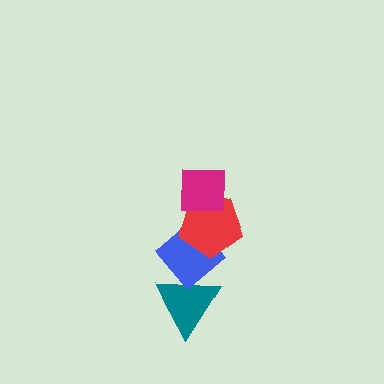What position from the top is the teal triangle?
The teal triangle is 4th from the top.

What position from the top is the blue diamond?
The blue diamond is 3rd from the top.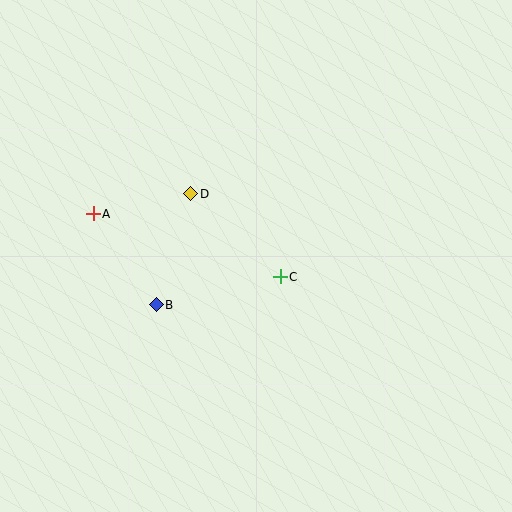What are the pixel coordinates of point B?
Point B is at (156, 305).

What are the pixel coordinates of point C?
Point C is at (280, 277).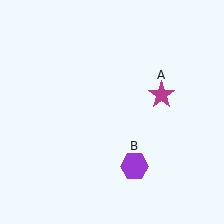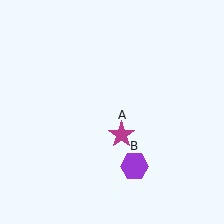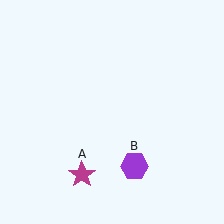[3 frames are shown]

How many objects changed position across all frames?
1 object changed position: magenta star (object A).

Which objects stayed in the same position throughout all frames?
Purple hexagon (object B) remained stationary.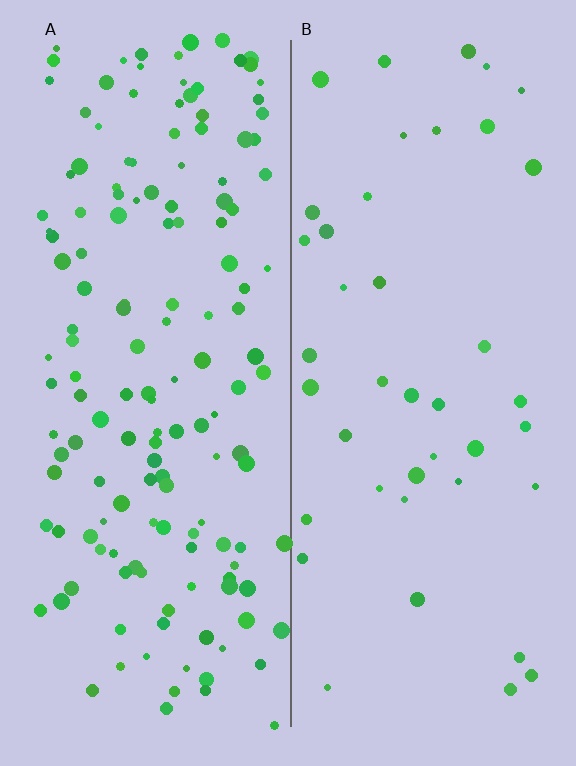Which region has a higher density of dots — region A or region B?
A (the left).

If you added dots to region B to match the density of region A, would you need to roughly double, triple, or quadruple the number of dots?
Approximately quadruple.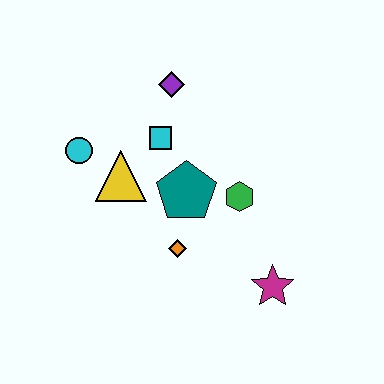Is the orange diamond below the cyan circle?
Yes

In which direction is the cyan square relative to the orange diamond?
The cyan square is above the orange diamond.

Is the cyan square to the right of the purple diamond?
No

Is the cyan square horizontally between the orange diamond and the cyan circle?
Yes